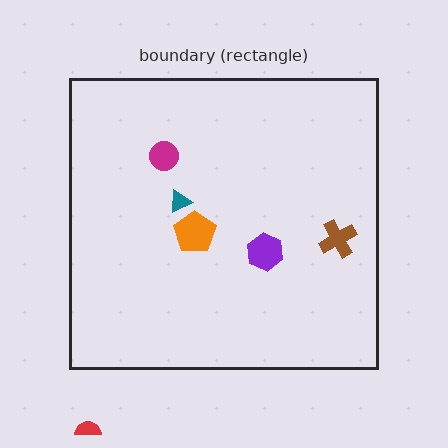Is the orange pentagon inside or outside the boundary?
Inside.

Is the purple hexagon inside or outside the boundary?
Inside.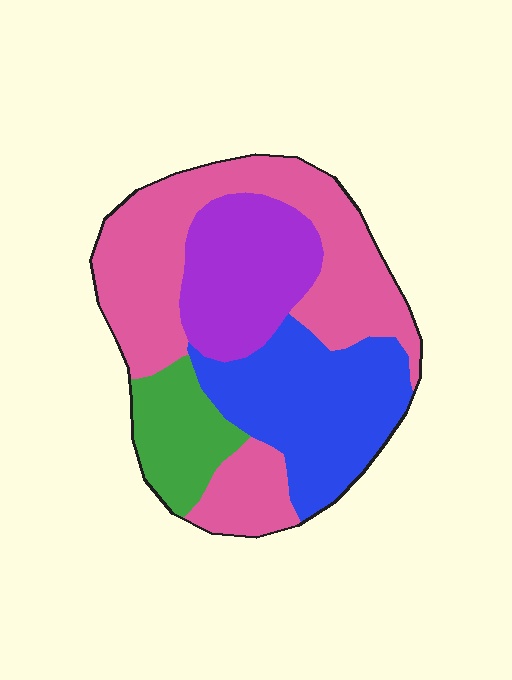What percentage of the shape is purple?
Purple covers roughly 20% of the shape.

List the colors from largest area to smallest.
From largest to smallest: pink, blue, purple, green.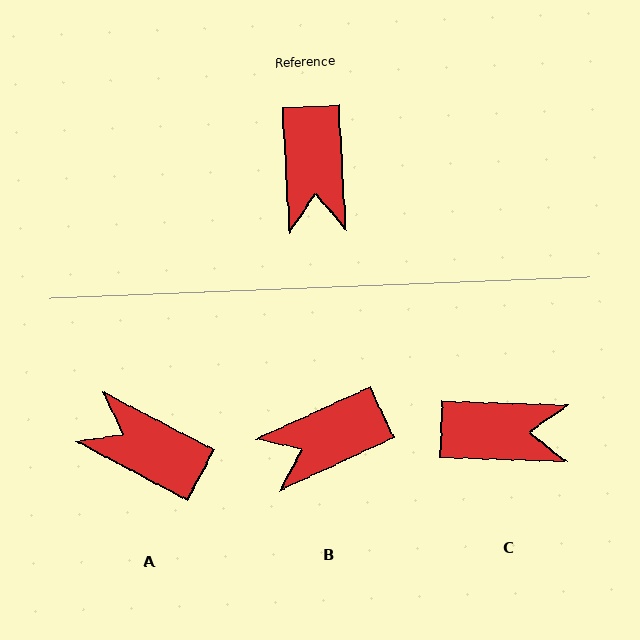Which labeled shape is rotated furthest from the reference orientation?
A, about 121 degrees away.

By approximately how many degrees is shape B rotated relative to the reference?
Approximately 68 degrees clockwise.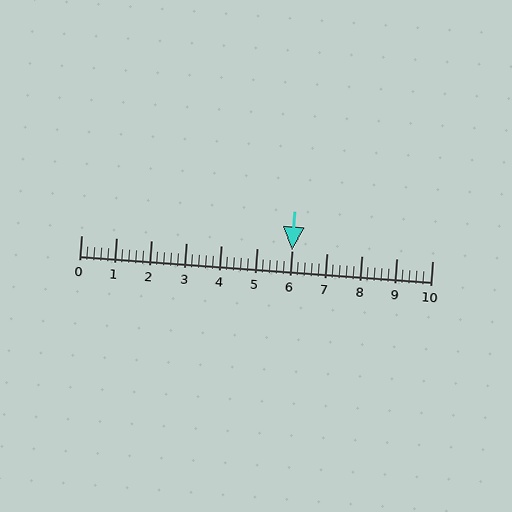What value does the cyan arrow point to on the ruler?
The cyan arrow points to approximately 6.0.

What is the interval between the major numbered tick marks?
The major tick marks are spaced 1 units apart.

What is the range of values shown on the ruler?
The ruler shows values from 0 to 10.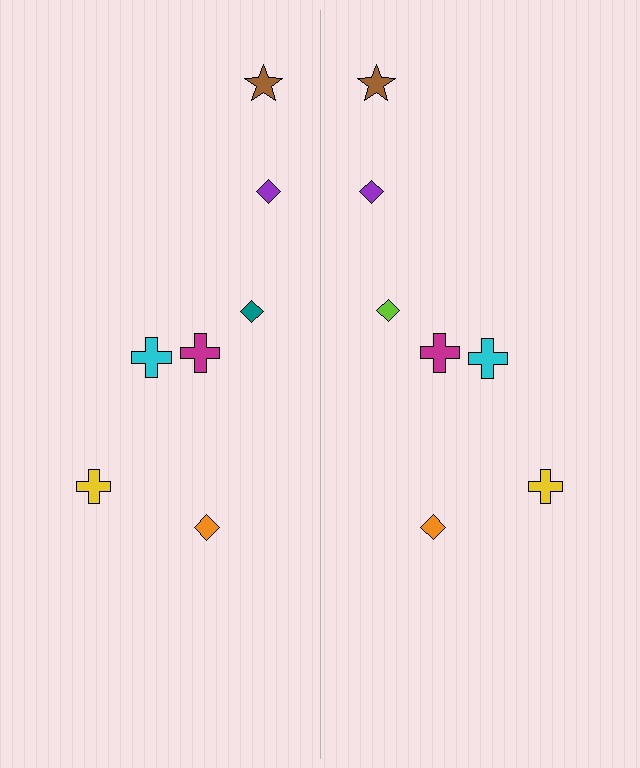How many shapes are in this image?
There are 14 shapes in this image.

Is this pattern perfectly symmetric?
No, the pattern is not perfectly symmetric. The lime diamond on the right side breaks the symmetry — its mirror counterpart is teal.